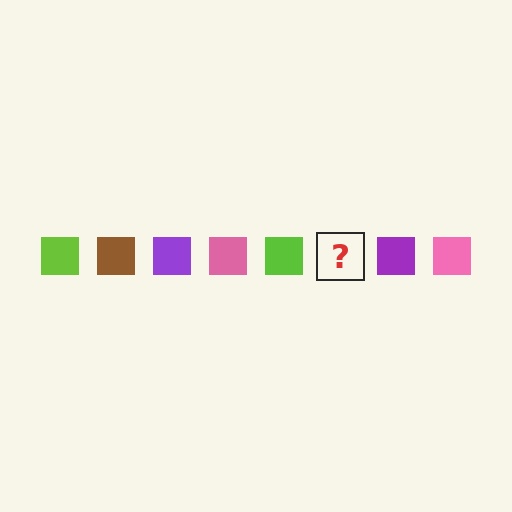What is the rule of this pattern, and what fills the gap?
The rule is that the pattern cycles through lime, brown, purple, pink squares. The gap should be filled with a brown square.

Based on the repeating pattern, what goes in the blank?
The blank should be a brown square.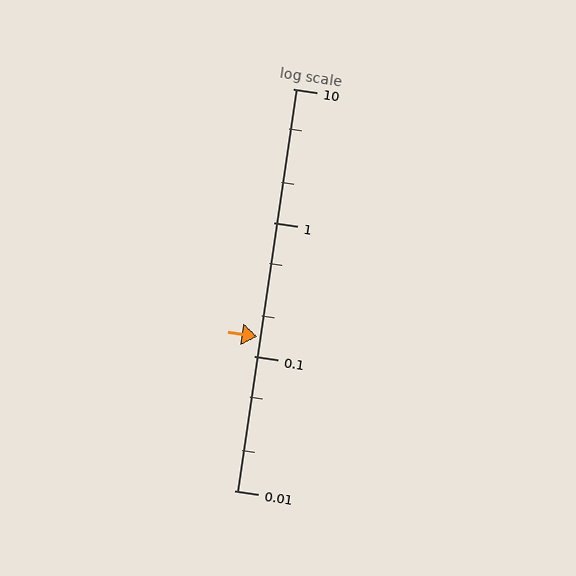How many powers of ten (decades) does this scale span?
The scale spans 3 decades, from 0.01 to 10.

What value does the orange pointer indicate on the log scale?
The pointer indicates approximately 0.14.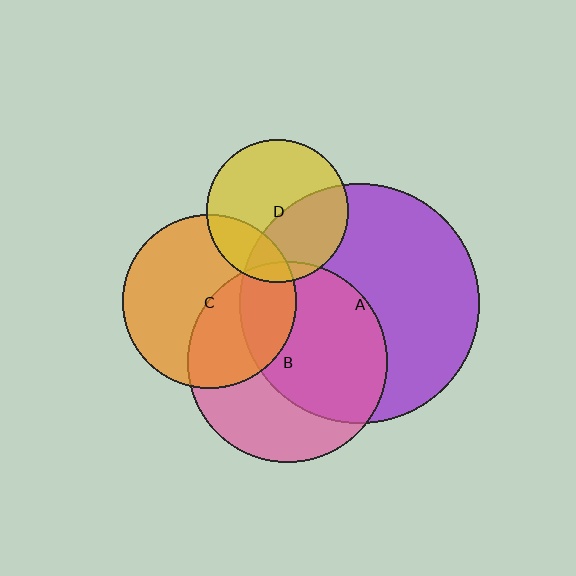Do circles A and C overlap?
Yes.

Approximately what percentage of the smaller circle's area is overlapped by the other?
Approximately 25%.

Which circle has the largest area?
Circle A (purple).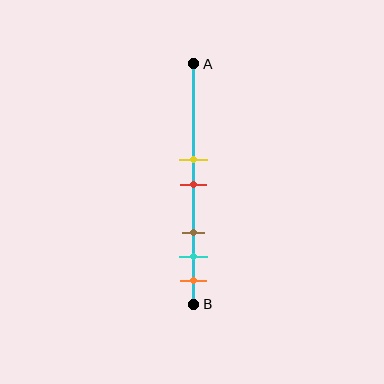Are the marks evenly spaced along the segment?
No, the marks are not evenly spaced.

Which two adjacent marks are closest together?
The yellow and red marks are the closest adjacent pair.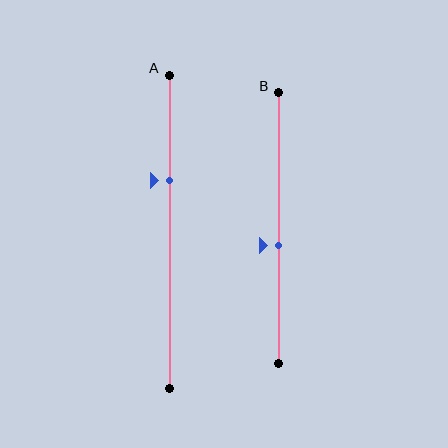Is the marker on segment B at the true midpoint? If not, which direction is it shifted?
No, the marker on segment B is shifted downward by about 6% of the segment length.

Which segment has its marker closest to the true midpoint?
Segment B has its marker closest to the true midpoint.